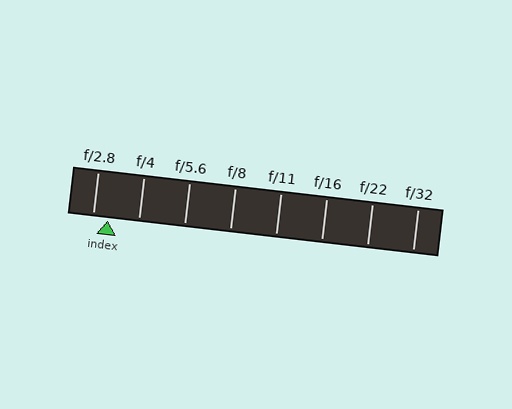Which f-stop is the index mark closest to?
The index mark is closest to f/2.8.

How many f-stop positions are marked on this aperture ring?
There are 8 f-stop positions marked.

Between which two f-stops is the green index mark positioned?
The index mark is between f/2.8 and f/4.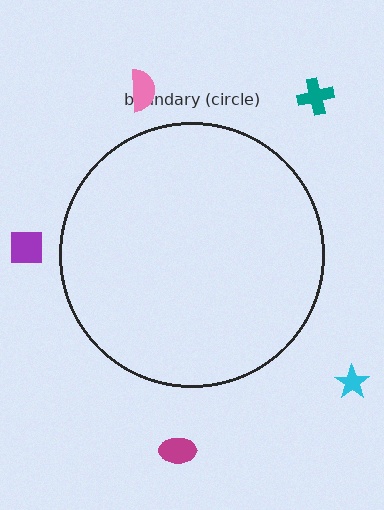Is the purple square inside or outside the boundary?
Outside.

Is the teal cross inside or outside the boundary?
Outside.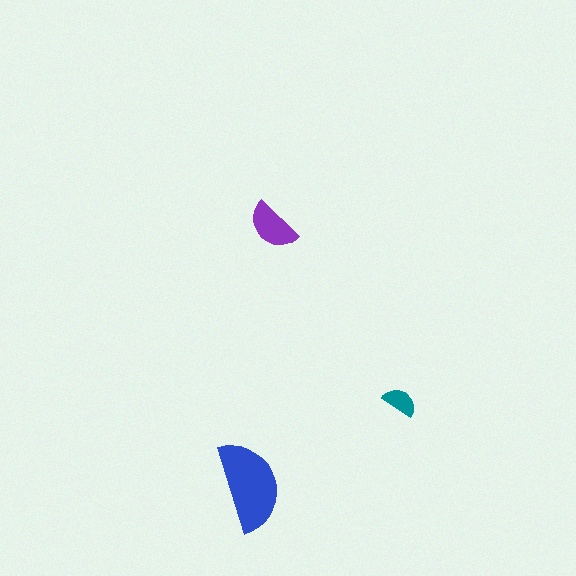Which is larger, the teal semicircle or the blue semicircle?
The blue one.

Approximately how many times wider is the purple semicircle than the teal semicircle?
About 1.5 times wider.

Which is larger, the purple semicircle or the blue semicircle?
The blue one.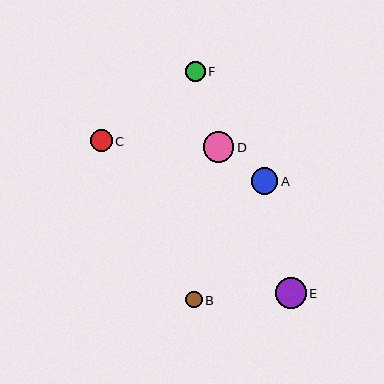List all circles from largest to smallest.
From largest to smallest: D, E, A, C, F, B.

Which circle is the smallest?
Circle B is the smallest with a size of approximately 17 pixels.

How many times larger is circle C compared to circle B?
Circle C is approximately 1.3 times the size of circle B.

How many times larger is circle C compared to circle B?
Circle C is approximately 1.3 times the size of circle B.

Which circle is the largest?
Circle D is the largest with a size of approximately 31 pixels.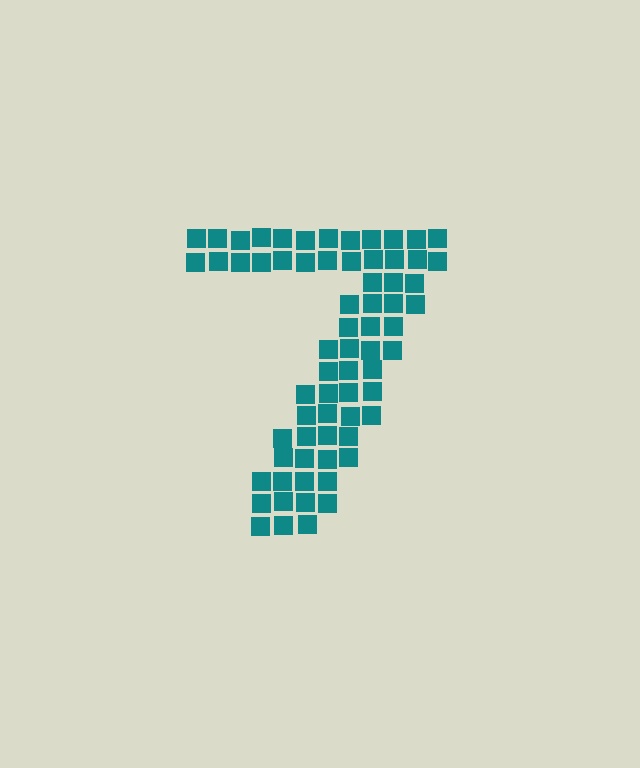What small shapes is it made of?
It is made of small squares.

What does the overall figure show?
The overall figure shows the digit 7.